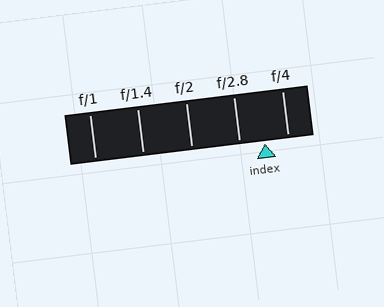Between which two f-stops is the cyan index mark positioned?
The index mark is between f/2.8 and f/4.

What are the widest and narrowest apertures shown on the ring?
The widest aperture shown is f/1 and the narrowest is f/4.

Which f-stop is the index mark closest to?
The index mark is closest to f/4.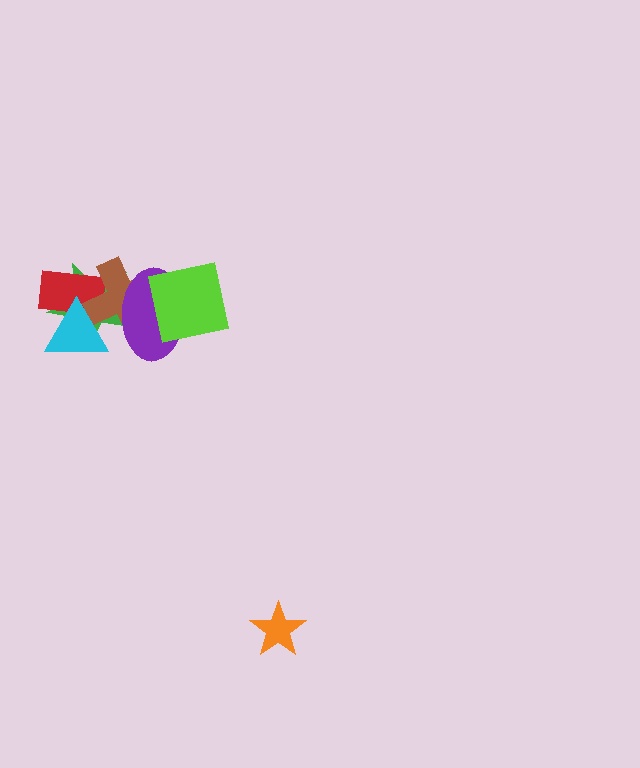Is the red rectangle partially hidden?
Yes, it is partially covered by another shape.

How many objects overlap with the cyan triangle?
3 objects overlap with the cyan triangle.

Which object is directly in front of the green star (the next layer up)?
The red rectangle is directly in front of the green star.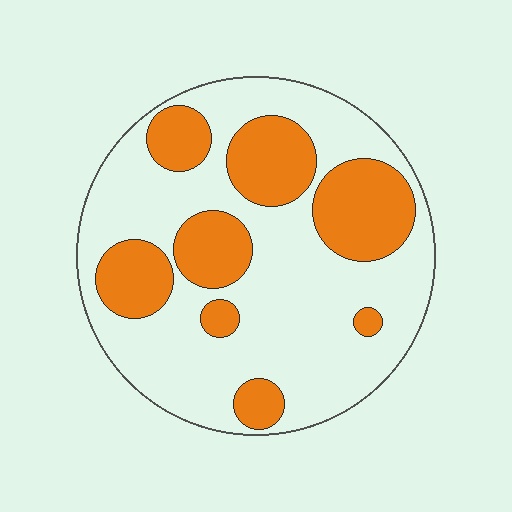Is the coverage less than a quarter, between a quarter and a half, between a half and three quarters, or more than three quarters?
Between a quarter and a half.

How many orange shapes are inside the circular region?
8.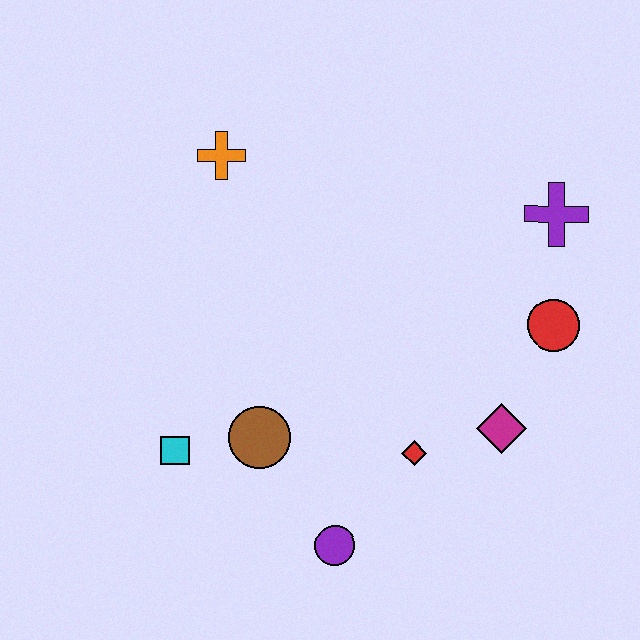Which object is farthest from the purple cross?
The cyan square is farthest from the purple cross.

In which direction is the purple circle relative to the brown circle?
The purple circle is below the brown circle.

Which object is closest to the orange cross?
The brown circle is closest to the orange cross.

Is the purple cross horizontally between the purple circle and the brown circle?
No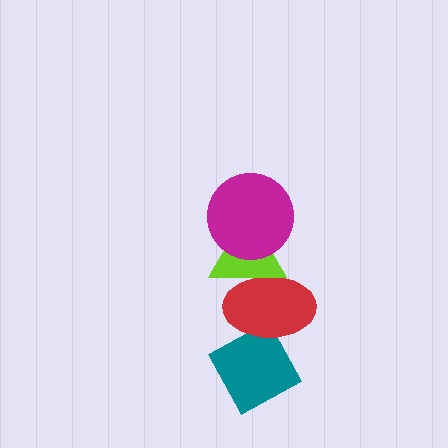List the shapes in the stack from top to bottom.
From top to bottom: the magenta circle, the lime triangle, the red ellipse, the teal diamond.